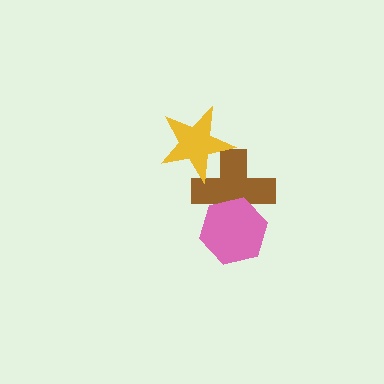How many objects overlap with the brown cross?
2 objects overlap with the brown cross.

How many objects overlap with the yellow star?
1 object overlaps with the yellow star.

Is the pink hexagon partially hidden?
No, no other shape covers it.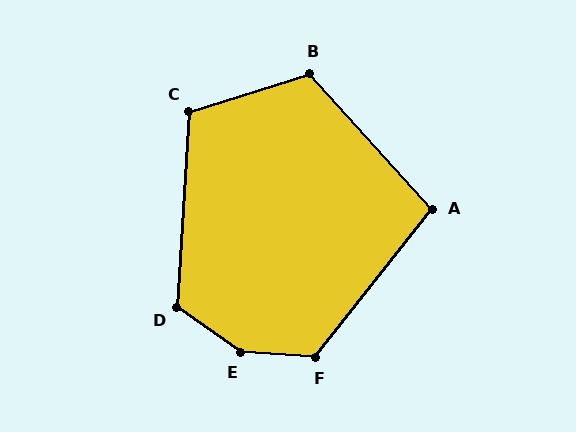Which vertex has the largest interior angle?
E, at approximately 149 degrees.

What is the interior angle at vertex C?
Approximately 111 degrees (obtuse).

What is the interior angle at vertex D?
Approximately 121 degrees (obtuse).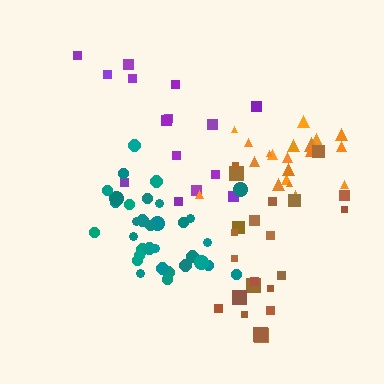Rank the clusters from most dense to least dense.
teal, orange, brown, purple.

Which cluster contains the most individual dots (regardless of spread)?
Teal (33).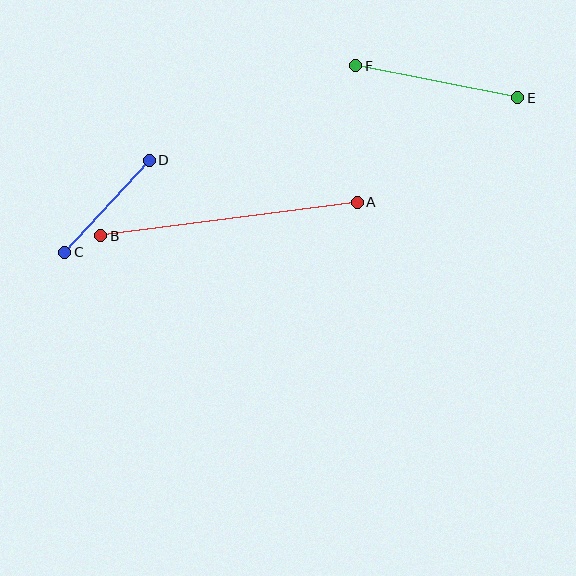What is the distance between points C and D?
The distance is approximately 125 pixels.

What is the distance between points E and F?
The distance is approximately 165 pixels.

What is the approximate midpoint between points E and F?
The midpoint is at approximately (437, 82) pixels.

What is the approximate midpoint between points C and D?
The midpoint is at approximately (107, 206) pixels.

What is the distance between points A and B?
The distance is approximately 258 pixels.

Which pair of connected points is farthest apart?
Points A and B are farthest apart.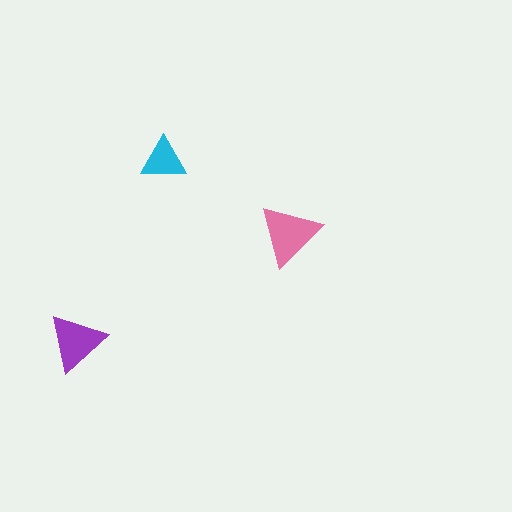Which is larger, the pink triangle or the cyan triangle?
The pink one.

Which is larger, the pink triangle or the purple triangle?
The pink one.